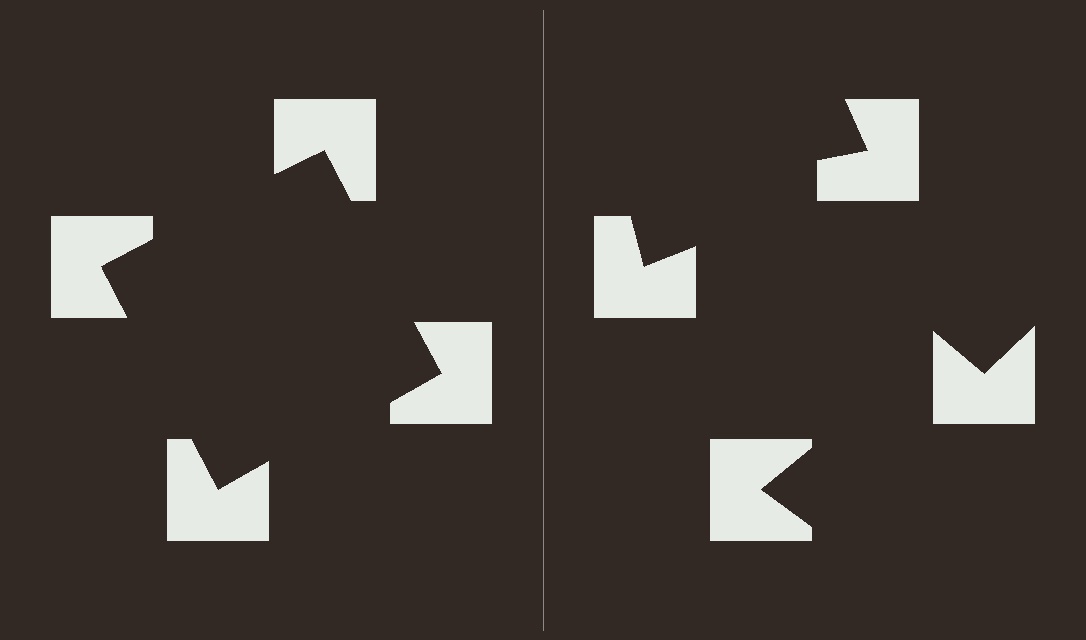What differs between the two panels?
The notched squares are positioned identically on both sides; only the wedge orientations differ. On the left they align to a square; on the right they are misaligned.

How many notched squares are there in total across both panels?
8 — 4 on each side.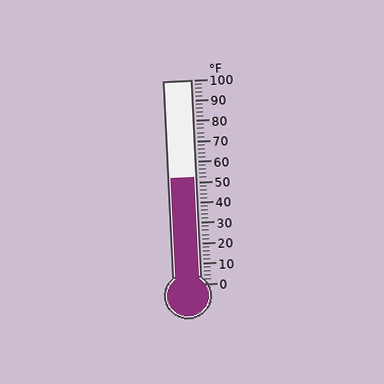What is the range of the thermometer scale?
The thermometer scale ranges from 0°F to 100°F.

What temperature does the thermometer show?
The thermometer shows approximately 52°F.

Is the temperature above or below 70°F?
The temperature is below 70°F.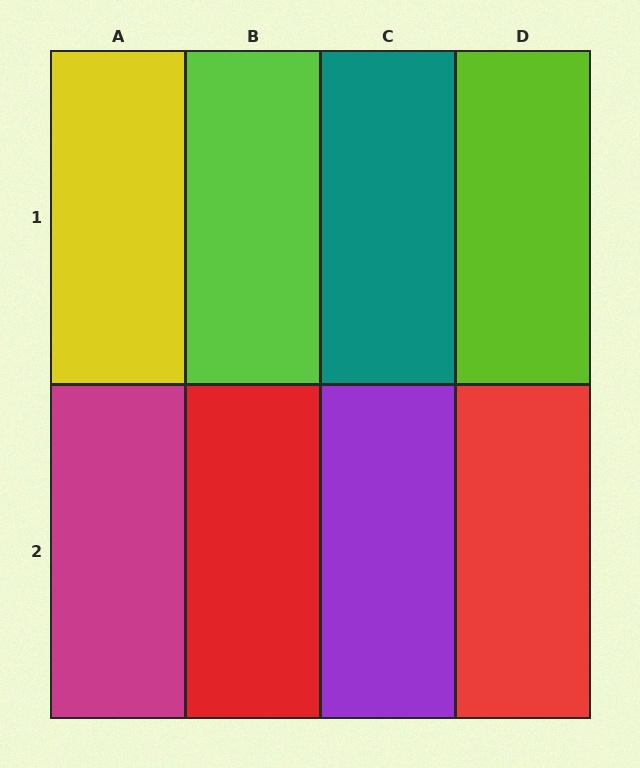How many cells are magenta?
1 cell is magenta.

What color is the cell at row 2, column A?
Magenta.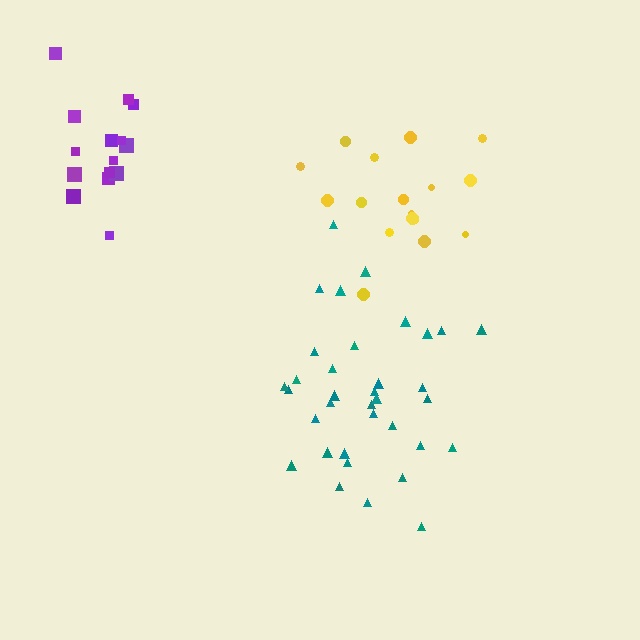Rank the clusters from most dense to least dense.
purple, teal, yellow.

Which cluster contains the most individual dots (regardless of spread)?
Teal (35).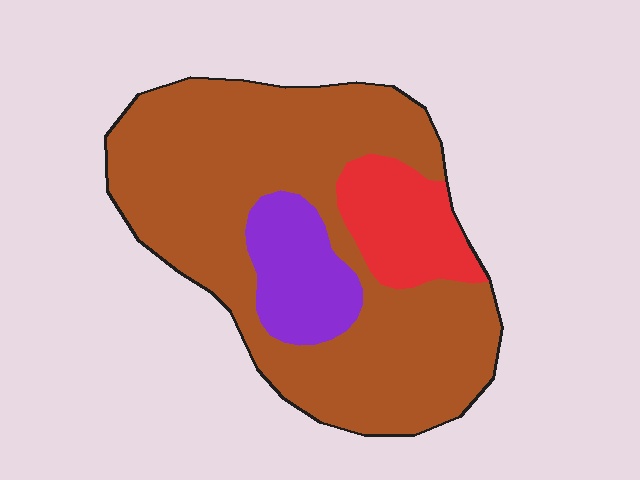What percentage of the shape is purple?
Purple takes up less than a quarter of the shape.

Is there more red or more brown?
Brown.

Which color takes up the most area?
Brown, at roughly 75%.